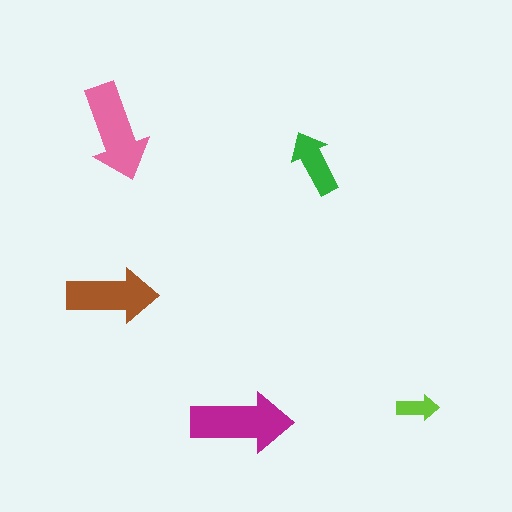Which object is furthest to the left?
The brown arrow is leftmost.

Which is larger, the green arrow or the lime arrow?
The green one.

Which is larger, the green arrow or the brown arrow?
The brown one.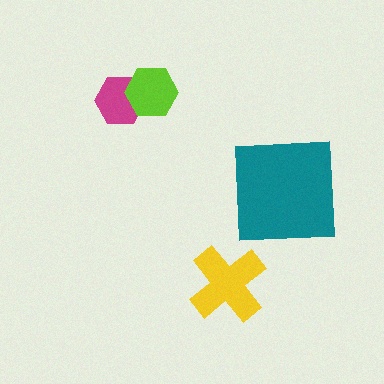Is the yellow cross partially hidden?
No, no other shape covers it.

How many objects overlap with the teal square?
0 objects overlap with the teal square.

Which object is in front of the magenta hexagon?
The lime hexagon is in front of the magenta hexagon.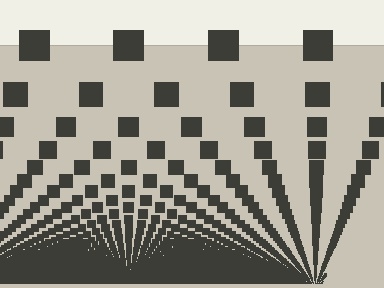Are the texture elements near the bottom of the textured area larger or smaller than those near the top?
Smaller. The gradient is inverted — elements near the bottom are smaller and denser.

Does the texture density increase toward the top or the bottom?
Density increases toward the bottom.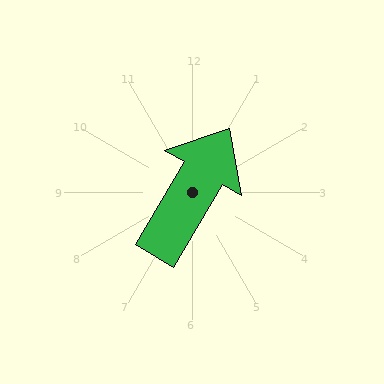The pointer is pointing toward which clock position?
Roughly 1 o'clock.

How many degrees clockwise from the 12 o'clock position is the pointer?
Approximately 31 degrees.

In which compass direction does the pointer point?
Northeast.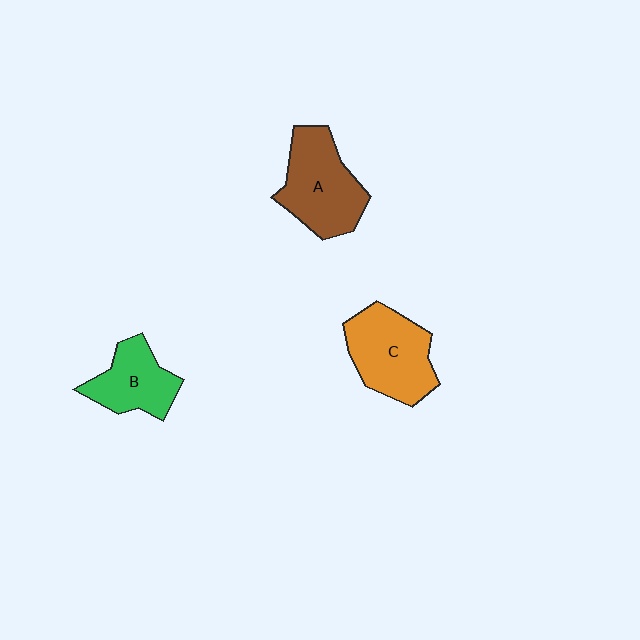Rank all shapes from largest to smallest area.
From largest to smallest: A (brown), C (orange), B (green).